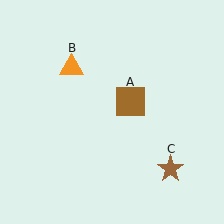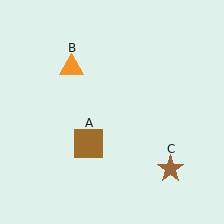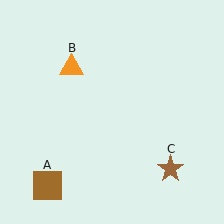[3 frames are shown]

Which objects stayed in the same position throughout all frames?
Orange triangle (object B) and brown star (object C) remained stationary.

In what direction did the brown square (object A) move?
The brown square (object A) moved down and to the left.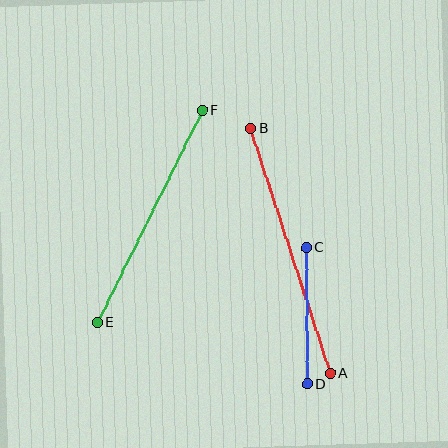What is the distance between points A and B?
The distance is approximately 257 pixels.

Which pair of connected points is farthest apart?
Points A and B are farthest apart.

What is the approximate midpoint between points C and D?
The midpoint is at approximately (307, 316) pixels.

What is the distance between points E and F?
The distance is approximately 237 pixels.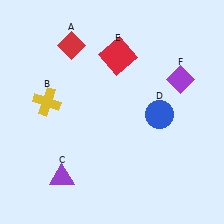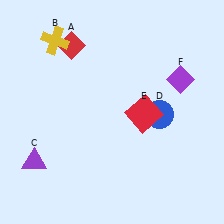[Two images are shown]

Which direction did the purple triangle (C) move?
The purple triangle (C) moved left.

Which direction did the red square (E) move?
The red square (E) moved down.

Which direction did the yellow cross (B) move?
The yellow cross (B) moved up.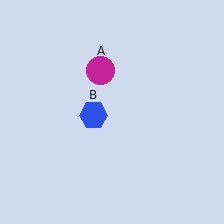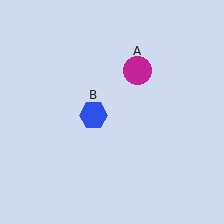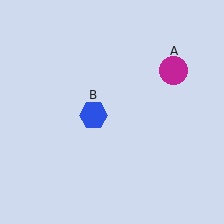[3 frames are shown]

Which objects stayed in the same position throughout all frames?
Blue hexagon (object B) remained stationary.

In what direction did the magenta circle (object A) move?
The magenta circle (object A) moved right.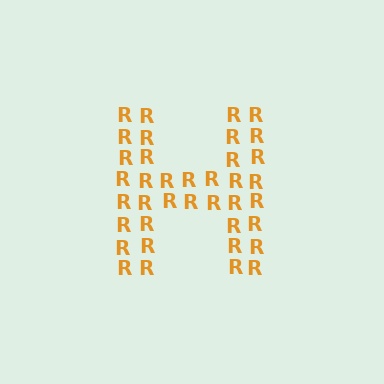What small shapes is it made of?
It is made of small letter R's.